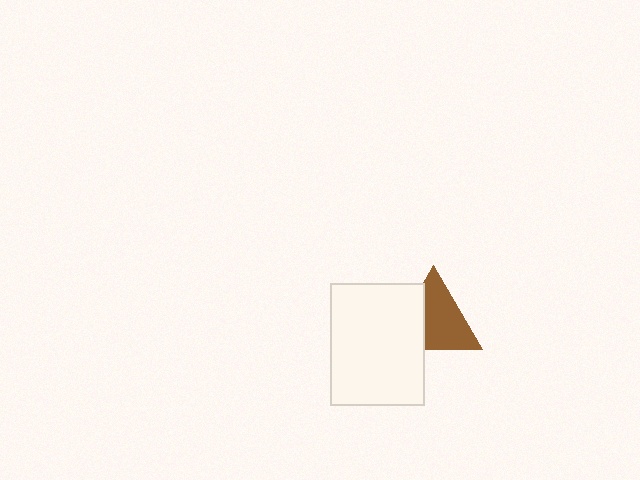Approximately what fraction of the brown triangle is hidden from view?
Roughly 34% of the brown triangle is hidden behind the white rectangle.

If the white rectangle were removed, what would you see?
You would see the complete brown triangle.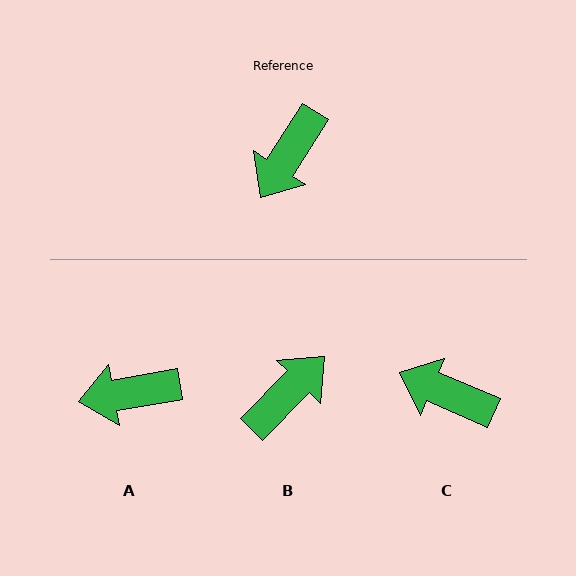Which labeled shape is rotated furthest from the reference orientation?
B, about 168 degrees away.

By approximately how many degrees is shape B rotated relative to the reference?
Approximately 168 degrees counter-clockwise.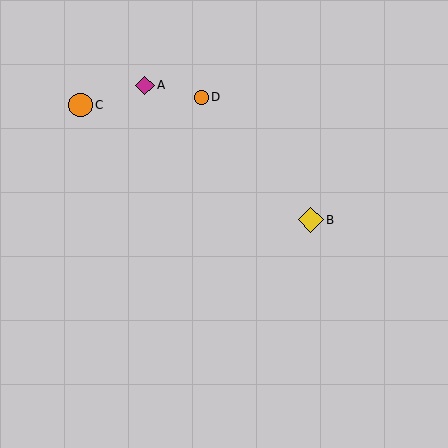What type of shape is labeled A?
Shape A is a magenta diamond.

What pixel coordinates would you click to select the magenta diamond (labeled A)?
Click at (145, 85) to select the magenta diamond A.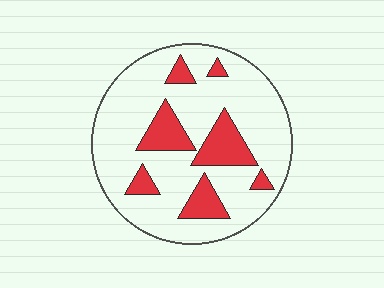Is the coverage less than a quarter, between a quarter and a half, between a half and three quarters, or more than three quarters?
Less than a quarter.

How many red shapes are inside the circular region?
7.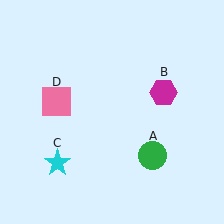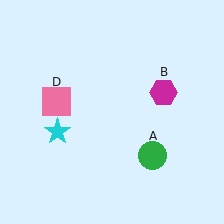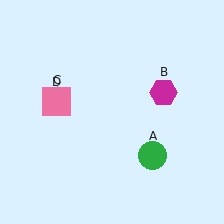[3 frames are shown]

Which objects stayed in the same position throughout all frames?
Green circle (object A) and magenta hexagon (object B) and pink square (object D) remained stationary.